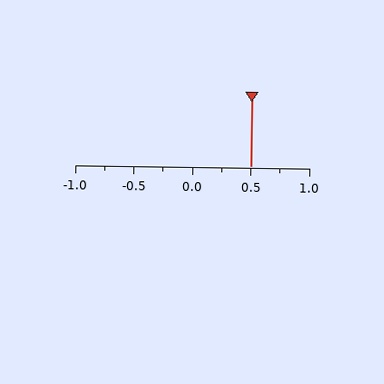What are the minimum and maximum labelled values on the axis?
The axis runs from -1.0 to 1.0.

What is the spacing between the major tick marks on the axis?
The major ticks are spaced 0.5 apart.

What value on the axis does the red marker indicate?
The marker indicates approximately 0.5.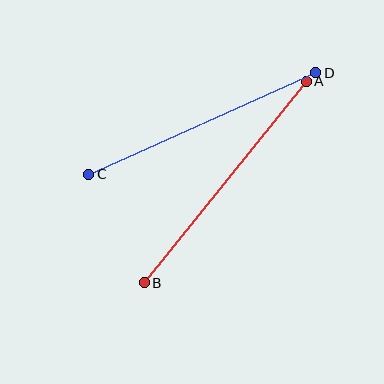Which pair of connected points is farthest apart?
Points A and B are farthest apart.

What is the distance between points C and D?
The distance is approximately 249 pixels.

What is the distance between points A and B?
The distance is approximately 259 pixels.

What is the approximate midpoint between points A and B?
The midpoint is at approximately (225, 182) pixels.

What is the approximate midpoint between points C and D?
The midpoint is at approximately (202, 124) pixels.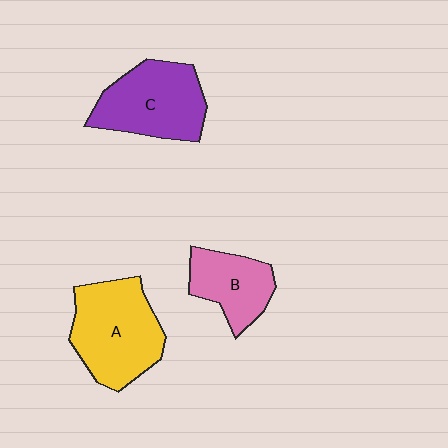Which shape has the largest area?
Shape A (yellow).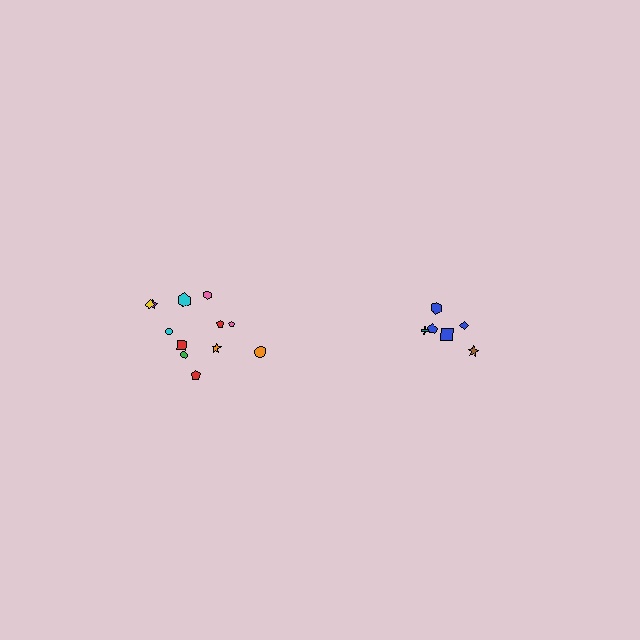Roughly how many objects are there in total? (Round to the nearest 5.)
Roughly 20 objects in total.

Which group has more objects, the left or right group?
The left group.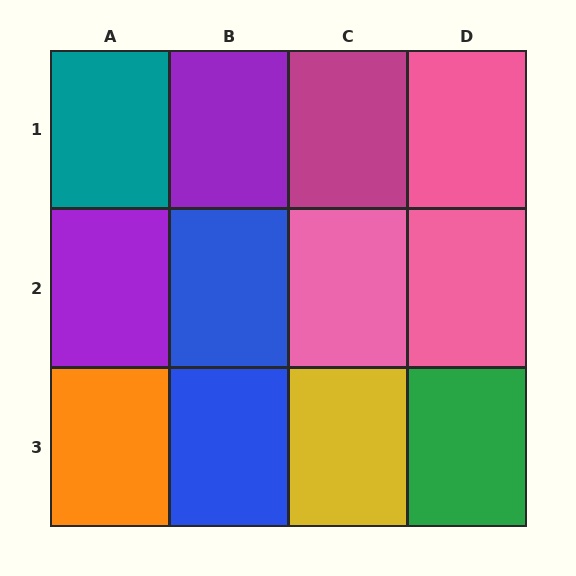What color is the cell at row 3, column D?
Green.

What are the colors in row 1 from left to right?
Teal, purple, magenta, pink.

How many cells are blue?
2 cells are blue.